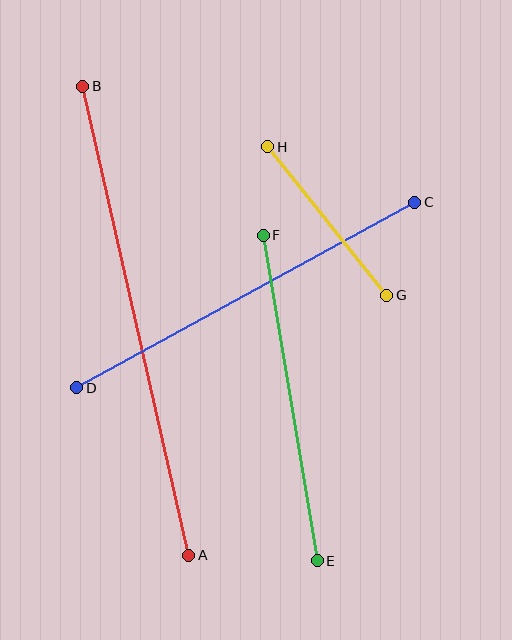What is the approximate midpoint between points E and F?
The midpoint is at approximately (290, 398) pixels.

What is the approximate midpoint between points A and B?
The midpoint is at approximately (136, 321) pixels.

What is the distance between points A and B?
The distance is approximately 481 pixels.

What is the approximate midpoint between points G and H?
The midpoint is at approximately (327, 221) pixels.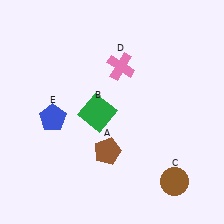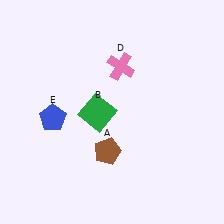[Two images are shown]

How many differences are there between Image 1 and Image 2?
There is 1 difference between the two images.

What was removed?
The brown circle (C) was removed in Image 2.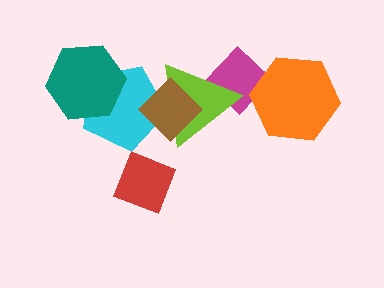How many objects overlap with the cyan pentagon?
3 objects overlap with the cyan pentagon.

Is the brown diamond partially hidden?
No, no other shape covers it.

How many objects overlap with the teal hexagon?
1 object overlaps with the teal hexagon.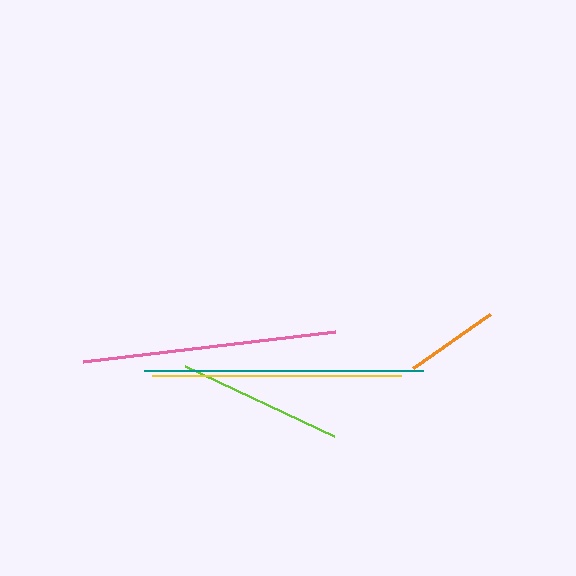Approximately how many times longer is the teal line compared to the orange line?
The teal line is approximately 3.0 times the length of the orange line.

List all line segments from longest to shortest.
From longest to shortest: teal, pink, yellow, lime, orange.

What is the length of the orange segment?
The orange segment is approximately 94 pixels long.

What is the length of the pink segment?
The pink segment is approximately 254 pixels long.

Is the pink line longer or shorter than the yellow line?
The pink line is longer than the yellow line.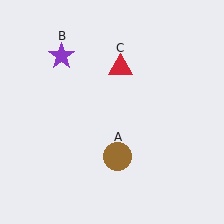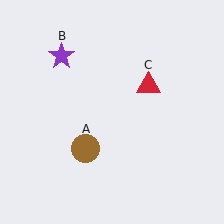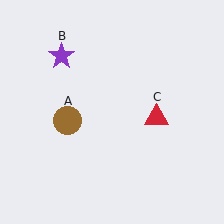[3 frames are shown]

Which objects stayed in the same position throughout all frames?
Purple star (object B) remained stationary.